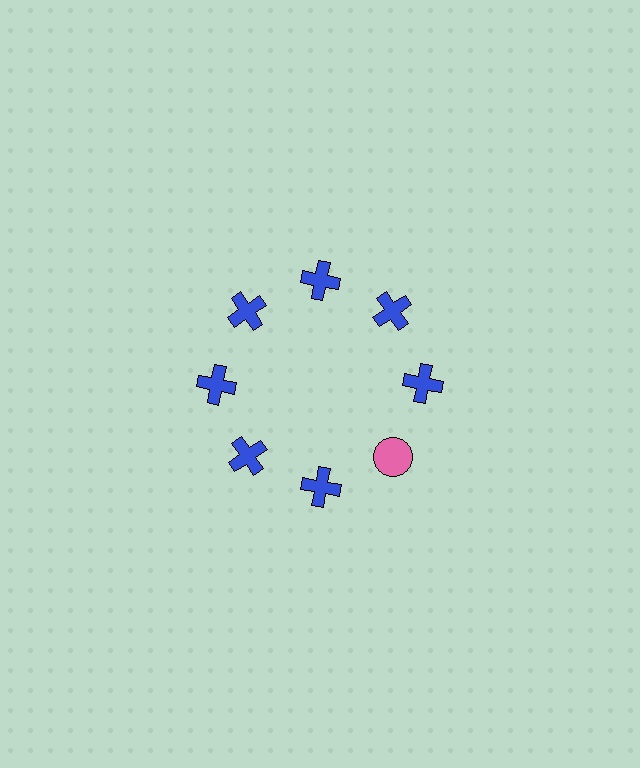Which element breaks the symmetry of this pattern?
The pink circle at roughly the 4 o'clock position breaks the symmetry. All other shapes are blue crosses.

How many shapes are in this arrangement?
There are 8 shapes arranged in a ring pattern.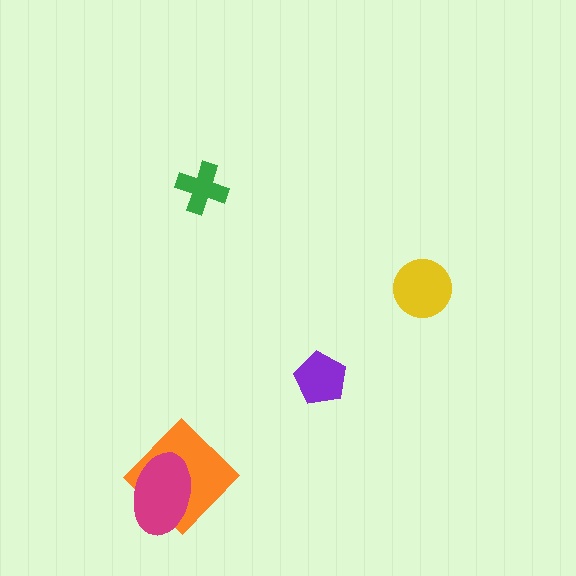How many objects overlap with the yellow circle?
0 objects overlap with the yellow circle.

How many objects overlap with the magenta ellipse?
1 object overlaps with the magenta ellipse.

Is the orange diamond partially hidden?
Yes, it is partially covered by another shape.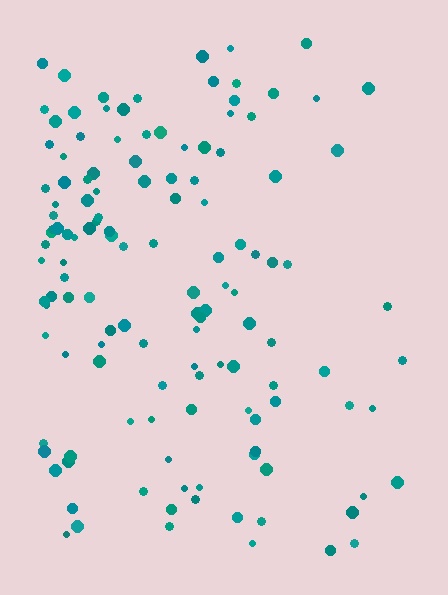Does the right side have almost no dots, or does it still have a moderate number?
Still a moderate number, just noticeably fewer than the left.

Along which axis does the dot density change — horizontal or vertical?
Horizontal.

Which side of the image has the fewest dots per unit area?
The right.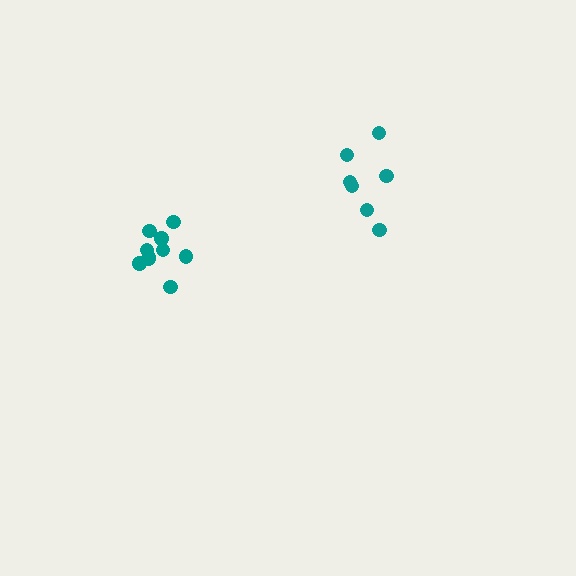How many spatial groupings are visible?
There are 2 spatial groupings.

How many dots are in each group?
Group 1: 7 dots, Group 2: 10 dots (17 total).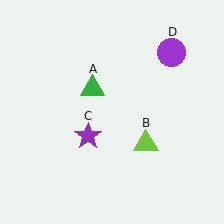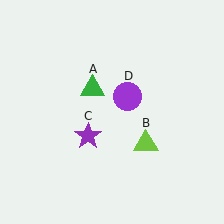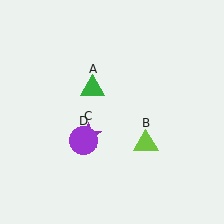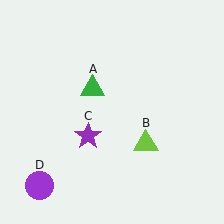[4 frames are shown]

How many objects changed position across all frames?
1 object changed position: purple circle (object D).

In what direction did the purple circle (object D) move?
The purple circle (object D) moved down and to the left.